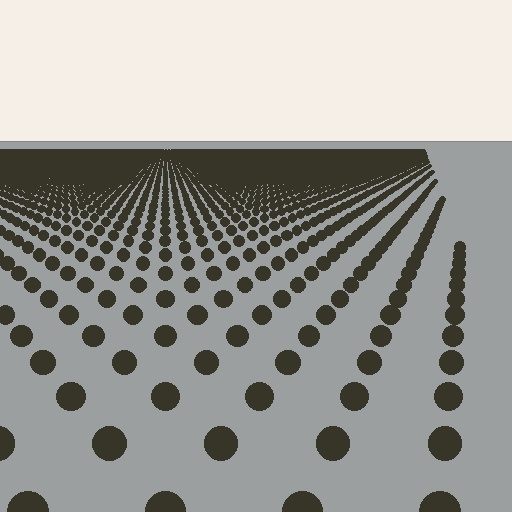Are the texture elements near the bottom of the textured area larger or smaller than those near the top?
Larger. Near the bottom, elements are closer to the viewer and appear at a bigger on-screen size.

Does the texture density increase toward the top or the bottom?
Density increases toward the top.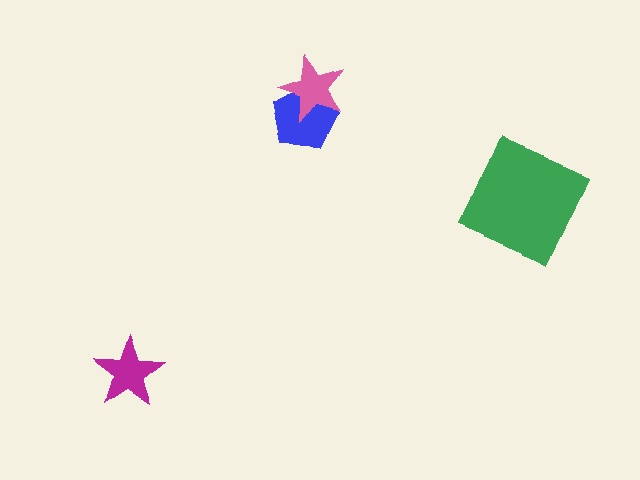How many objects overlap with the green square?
0 objects overlap with the green square.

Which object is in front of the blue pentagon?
The pink star is in front of the blue pentagon.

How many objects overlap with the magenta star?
0 objects overlap with the magenta star.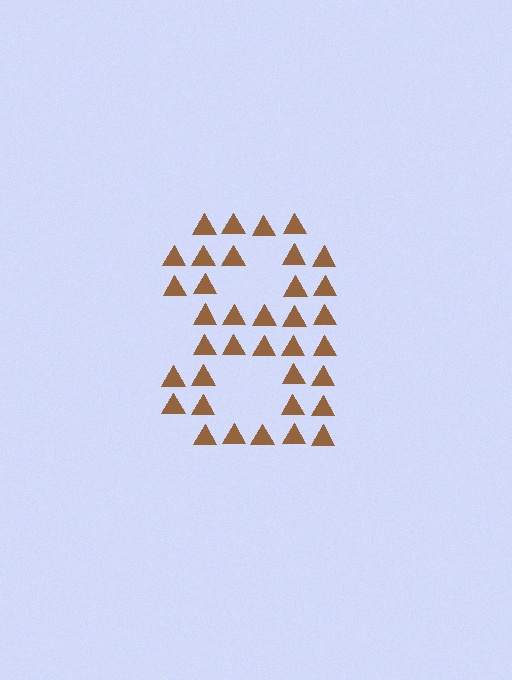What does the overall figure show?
The overall figure shows the digit 8.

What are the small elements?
The small elements are triangles.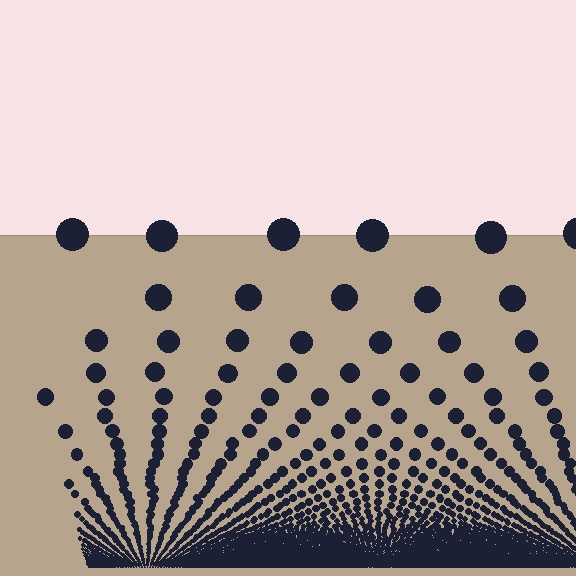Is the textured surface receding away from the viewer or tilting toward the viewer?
The surface appears to tilt toward the viewer. Texture elements get larger and sparser toward the top.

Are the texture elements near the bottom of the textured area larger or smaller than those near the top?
Smaller. The gradient is inverted — elements near the bottom are smaller and denser.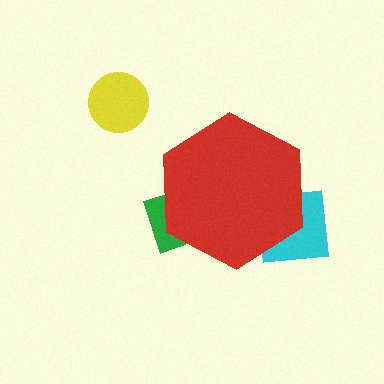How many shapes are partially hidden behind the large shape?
2 shapes are partially hidden.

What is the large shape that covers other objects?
A red hexagon.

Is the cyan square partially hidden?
Yes, the cyan square is partially hidden behind the red hexagon.